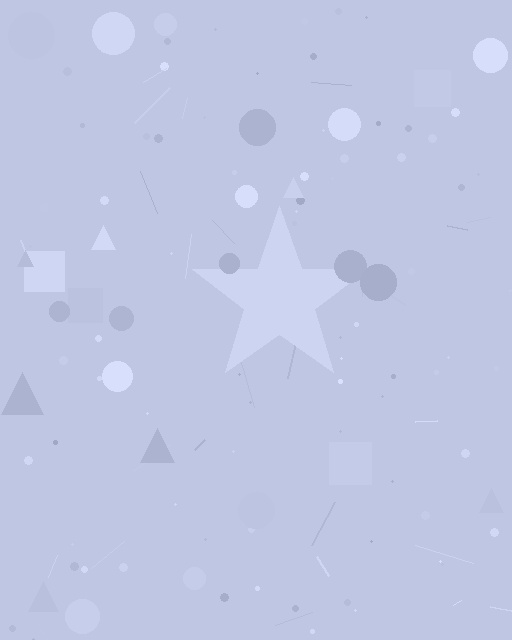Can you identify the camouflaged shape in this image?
The camouflaged shape is a star.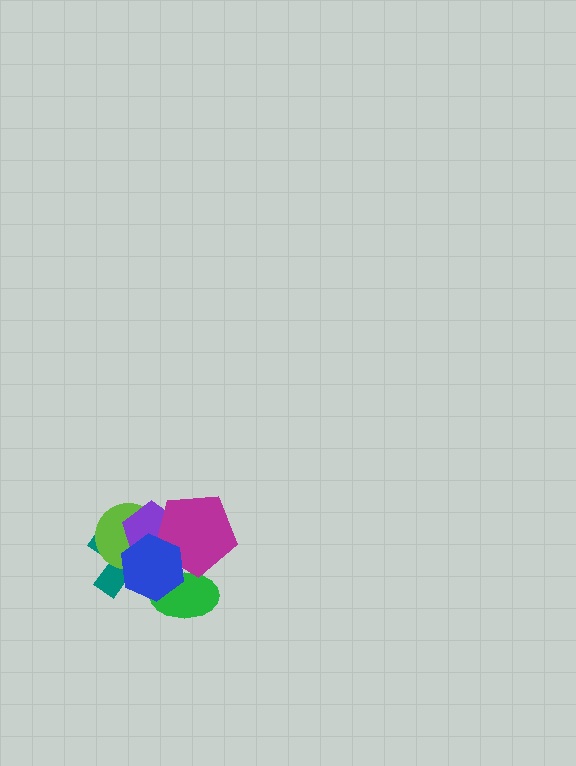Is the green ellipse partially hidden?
Yes, it is partially covered by another shape.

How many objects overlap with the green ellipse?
2 objects overlap with the green ellipse.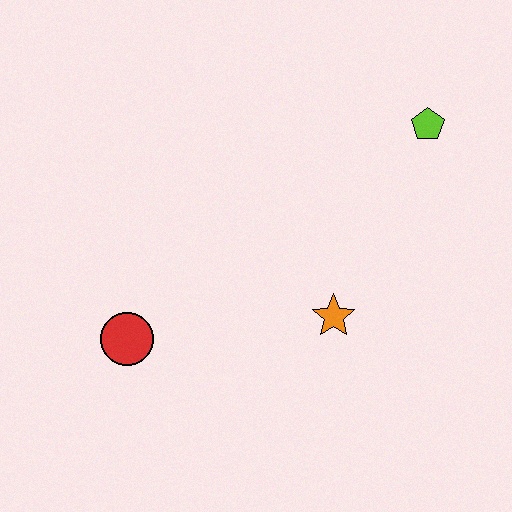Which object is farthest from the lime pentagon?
The red circle is farthest from the lime pentagon.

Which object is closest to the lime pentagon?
The orange star is closest to the lime pentagon.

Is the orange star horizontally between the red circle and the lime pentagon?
Yes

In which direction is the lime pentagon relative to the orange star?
The lime pentagon is above the orange star.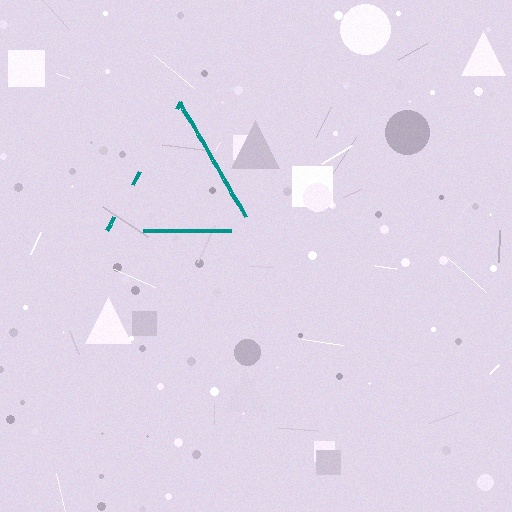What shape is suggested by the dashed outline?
The dashed outline suggests a triangle.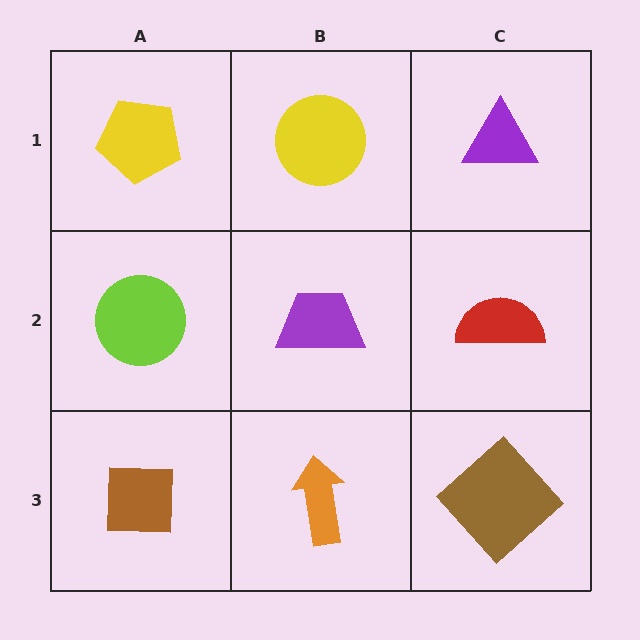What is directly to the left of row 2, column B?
A lime circle.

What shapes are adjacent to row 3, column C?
A red semicircle (row 2, column C), an orange arrow (row 3, column B).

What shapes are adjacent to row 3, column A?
A lime circle (row 2, column A), an orange arrow (row 3, column B).